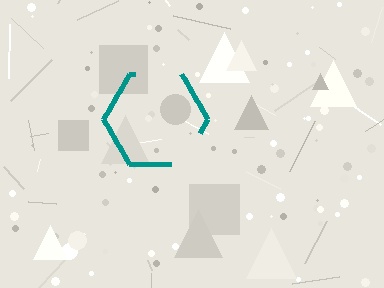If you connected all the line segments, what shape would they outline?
They would outline a hexagon.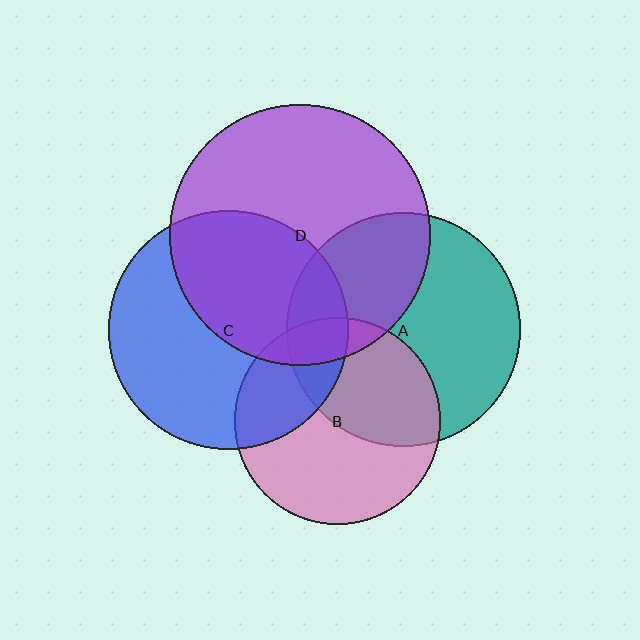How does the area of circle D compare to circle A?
Approximately 1.2 times.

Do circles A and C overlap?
Yes.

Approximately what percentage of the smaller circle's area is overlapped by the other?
Approximately 15%.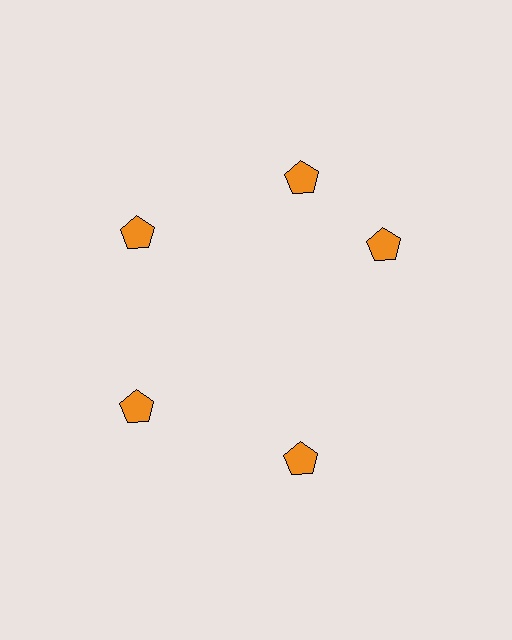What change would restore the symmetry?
The symmetry would be restored by rotating it back into even spacing with its neighbors so that all 5 pentagons sit at equal angles and equal distance from the center.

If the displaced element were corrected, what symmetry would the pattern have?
It would have 5-fold rotational symmetry — the pattern would map onto itself every 72 degrees.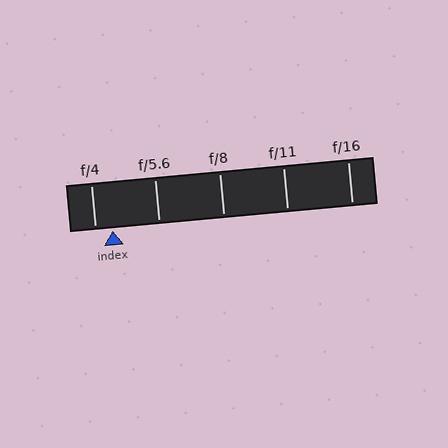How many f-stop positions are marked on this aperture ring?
There are 5 f-stop positions marked.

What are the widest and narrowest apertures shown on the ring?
The widest aperture shown is f/4 and the narrowest is f/16.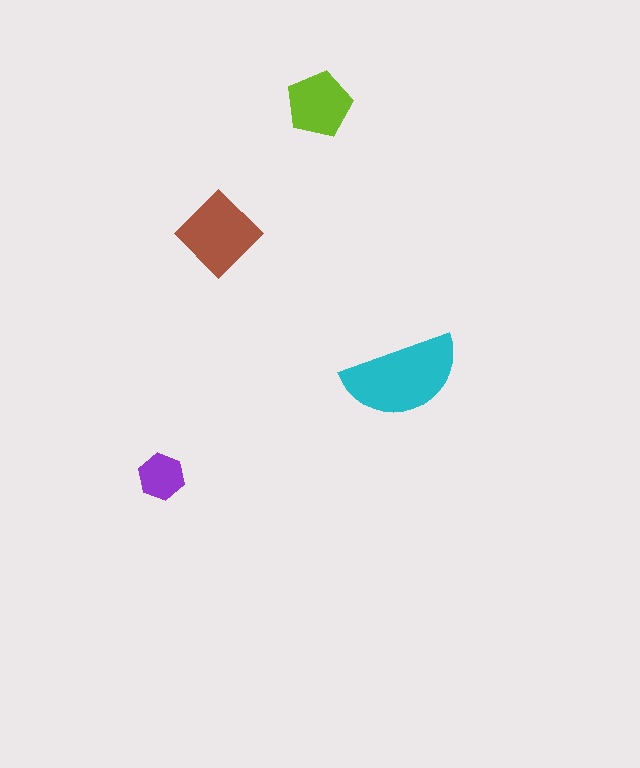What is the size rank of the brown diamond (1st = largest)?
2nd.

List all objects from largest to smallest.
The cyan semicircle, the brown diamond, the lime pentagon, the purple hexagon.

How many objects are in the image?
There are 4 objects in the image.